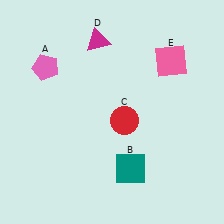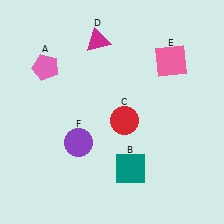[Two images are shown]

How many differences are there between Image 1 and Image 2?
There is 1 difference between the two images.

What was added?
A purple circle (F) was added in Image 2.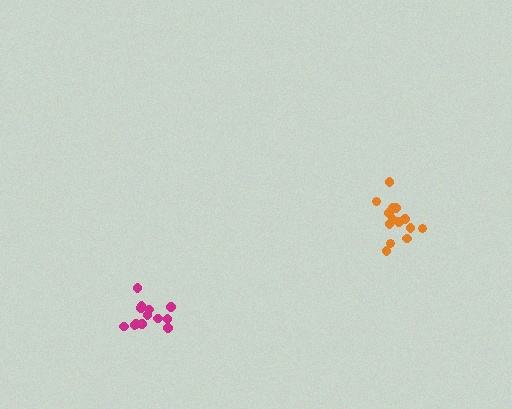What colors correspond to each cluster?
The clusters are colored: magenta, orange.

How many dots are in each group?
Group 1: 13 dots, Group 2: 14 dots (27 total).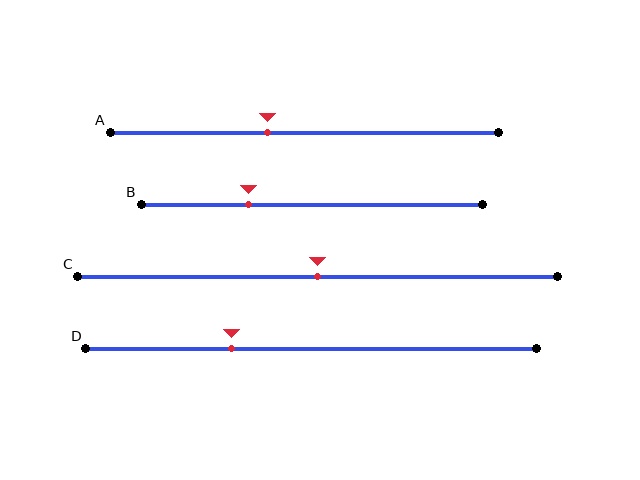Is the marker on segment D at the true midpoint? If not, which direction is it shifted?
No, the marker on segment D is shifted to the left by about 18% of the segment length.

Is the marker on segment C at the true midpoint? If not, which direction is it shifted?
Yes, the marker on segment C is at the true midpoint.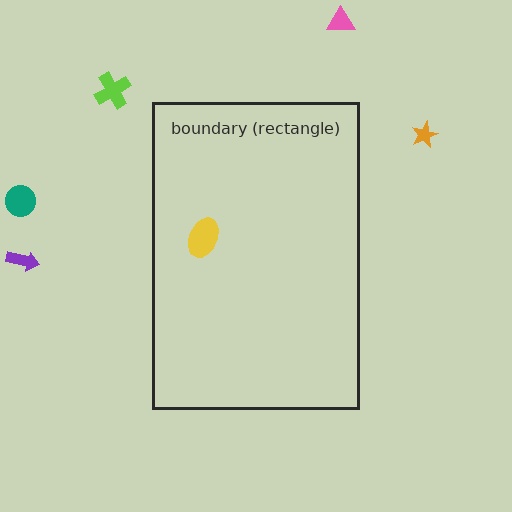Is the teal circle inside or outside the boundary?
Outside.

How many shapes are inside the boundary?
1 inside, 5 outside.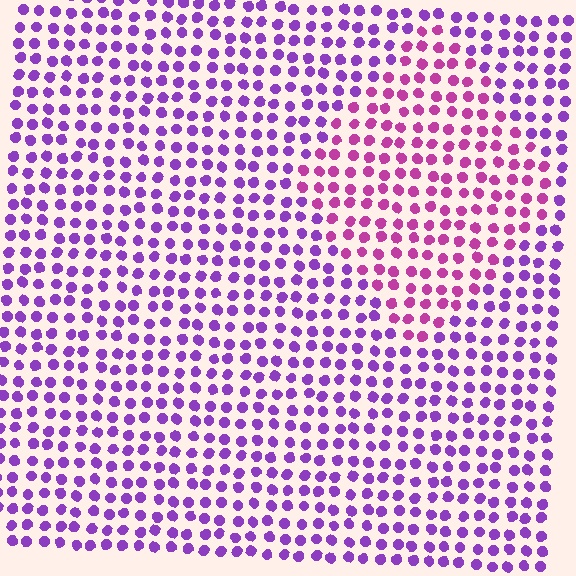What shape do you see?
I see a diamond.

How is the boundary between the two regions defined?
The boundary is defined purely by a slight shift in hue (about 37 degrees). Spacing, size, and orientation are identical on both sides.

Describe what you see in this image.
The image is filled with small purple elements in a uniform arrangement. A diamond-shaped region is visible where the elements are tinted to a slightly different hue, forming a subtle color boundary.